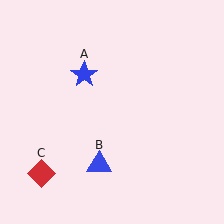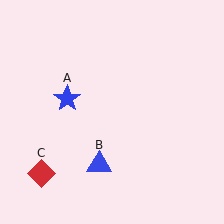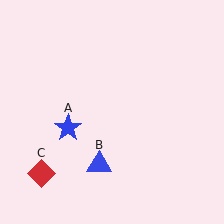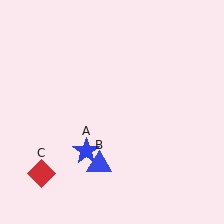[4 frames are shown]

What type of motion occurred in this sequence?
The blue star (object A) rotated counterclockwise around the center of the scene.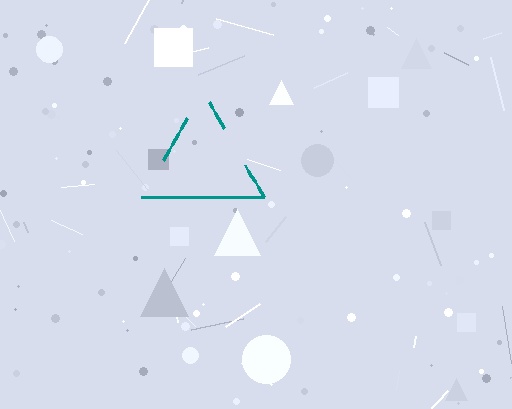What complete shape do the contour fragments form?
The contour fragments form a triangle.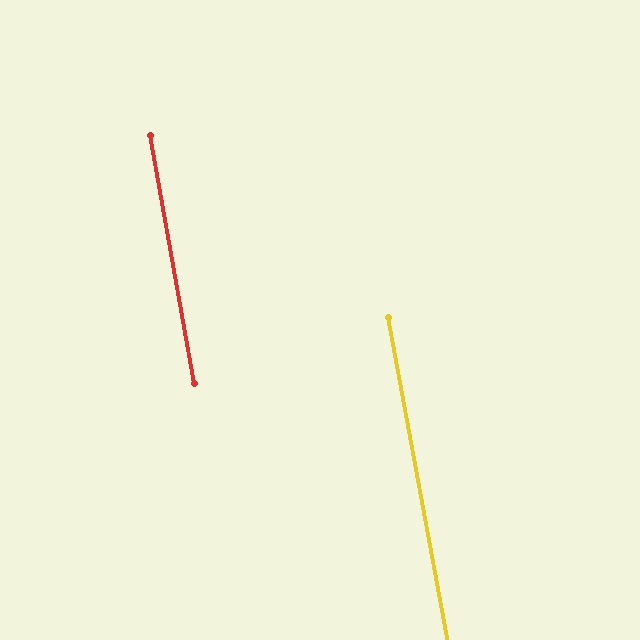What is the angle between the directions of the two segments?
Approximately 0 degrees.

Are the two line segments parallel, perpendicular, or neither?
Parallel — their directions differ by only 0.5°.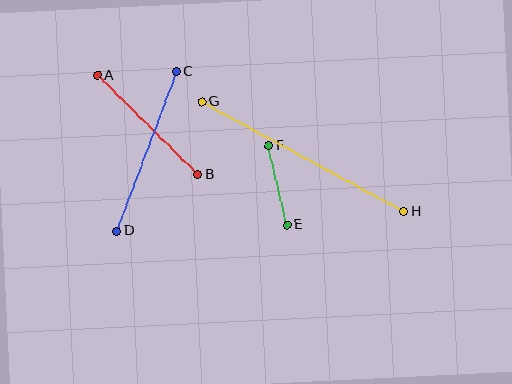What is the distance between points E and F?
The distance is approximately 81 pixels.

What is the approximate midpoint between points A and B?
The midpoint is at approximately (148, 125) pixels.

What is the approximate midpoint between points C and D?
The midpoint is at approximately (146, 151) pixels.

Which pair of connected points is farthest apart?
Points G and H are farthest apart.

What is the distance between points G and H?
The distance is approximately 230 pixels.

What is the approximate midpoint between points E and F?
The midpoint is at approximately (278, 185) pixels.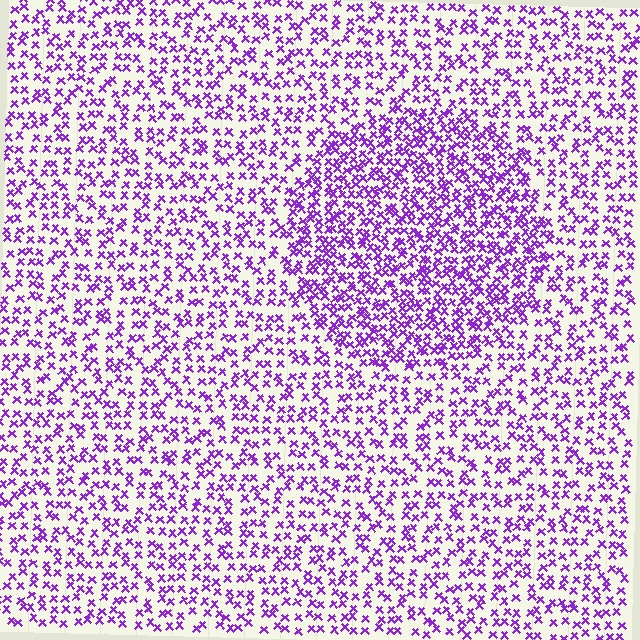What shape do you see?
I see a circle.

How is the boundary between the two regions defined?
The boundary is defined by a change in element density (approximately 1.8x ratio). All elements are the same color, size, and shape.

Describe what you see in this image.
The image contains small purple elements arranged at two different densities. A circle-shaped region is visible where the elements are more densely packed than the surrounding area.